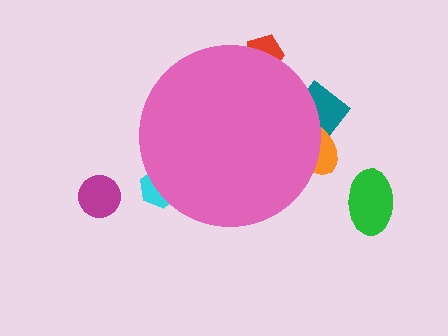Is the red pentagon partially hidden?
Yes, the red pentagon is partially hidden behind the pink circle.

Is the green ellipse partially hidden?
No, the green ellipse is fully visible.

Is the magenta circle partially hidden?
No, the magenta circle is fully visible.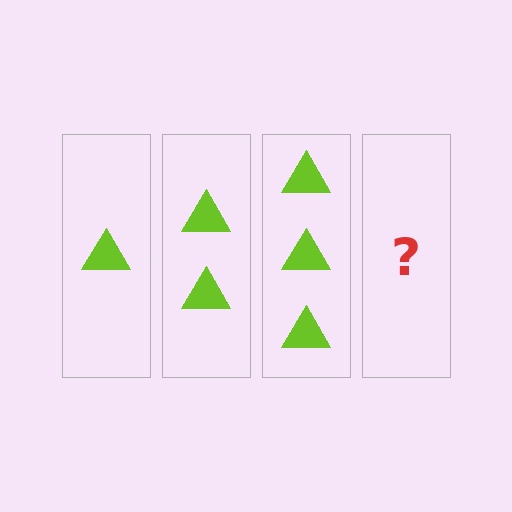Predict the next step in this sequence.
The next step is 4 triangles.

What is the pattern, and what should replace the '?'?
The pattern is that each step adds one more triangle. The '?' should be 4 triangles.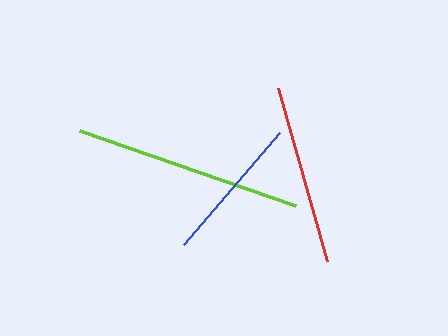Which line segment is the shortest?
The blue line is the shortest at approximately 147 pixels.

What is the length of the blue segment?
The blue segment is approximately 147 pixels long.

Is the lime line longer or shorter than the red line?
The lime line is longer than the red line.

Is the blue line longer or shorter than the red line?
The red line is longer than the blue line.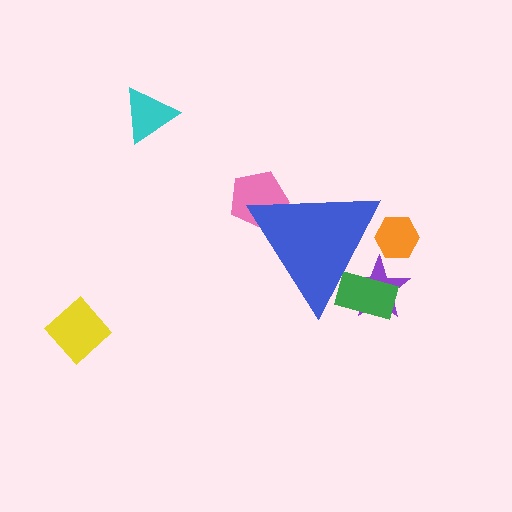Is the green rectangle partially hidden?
Yes, the green rectangle is partially hidden behind the blue triangle.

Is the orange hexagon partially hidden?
Yes, the orange hexagon is partially hidden behind the blue triangle.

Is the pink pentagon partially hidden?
Yes, the pink pentagon is partially hidden behind the blue triangle.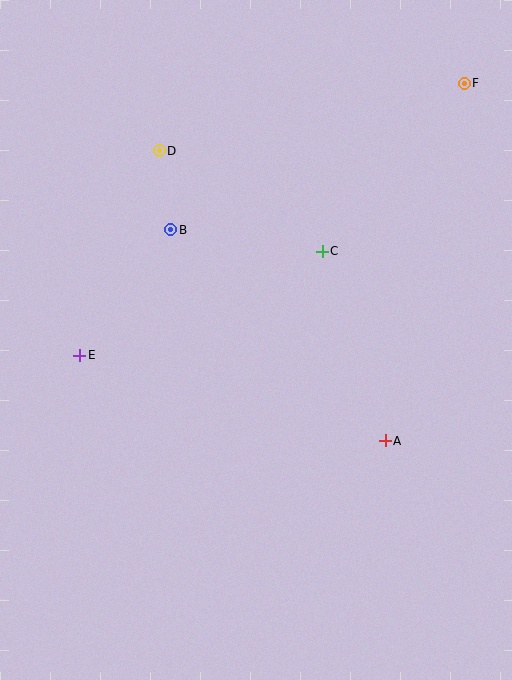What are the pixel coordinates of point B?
Point B is at (171, 230).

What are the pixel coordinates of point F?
Point F is at (464, 83).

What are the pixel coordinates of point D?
Point D is at (159, 151).